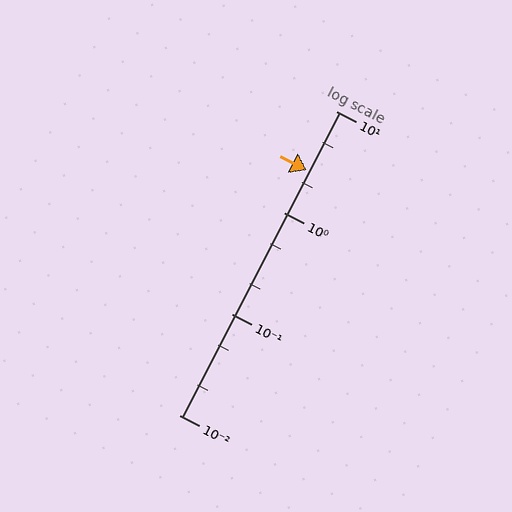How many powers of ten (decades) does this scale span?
The scale spans 3 decades, from 0.01 to 10.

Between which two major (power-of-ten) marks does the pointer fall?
The pointer is between 1 and 10.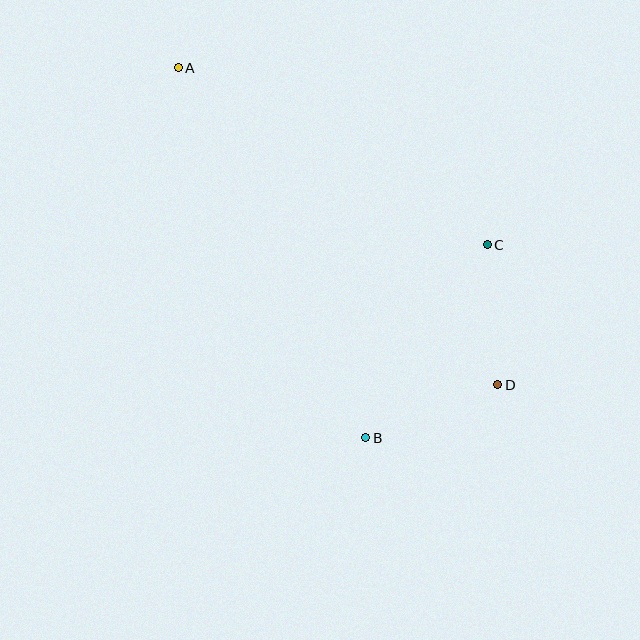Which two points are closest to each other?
Points C and D are closest to each other.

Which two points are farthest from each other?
Points A and D are farthest from each other.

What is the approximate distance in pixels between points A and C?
The distance between A and C is approximately 356 pixels.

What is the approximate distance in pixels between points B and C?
The distance between B and C is approximately 228 pixels.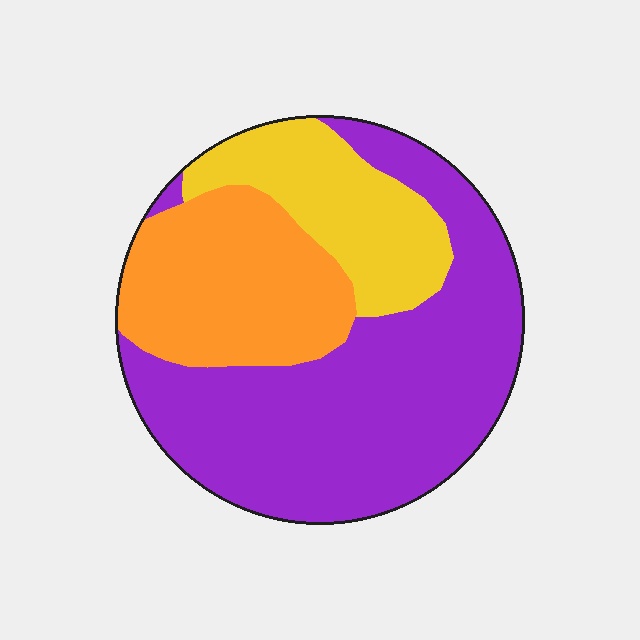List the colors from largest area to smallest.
From largest to smallest: purple, orange, yellow.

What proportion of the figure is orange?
Orange takes up about one quarter (1/4) of the figure.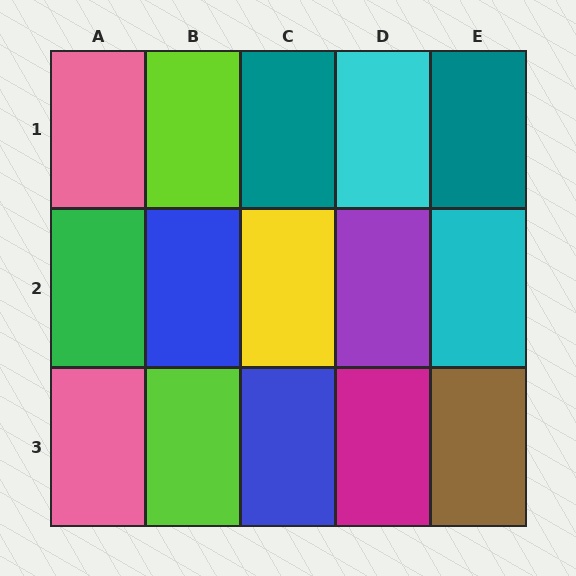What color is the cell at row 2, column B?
Blue.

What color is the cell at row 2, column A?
Green.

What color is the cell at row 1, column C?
Teal.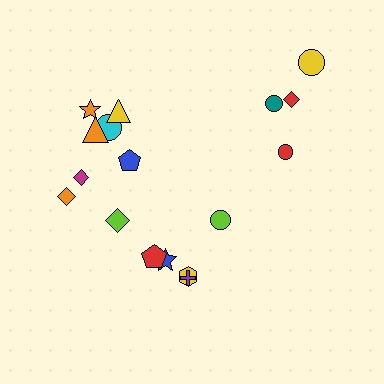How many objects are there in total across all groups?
There are 17 objects.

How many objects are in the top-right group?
There are 4 objects.